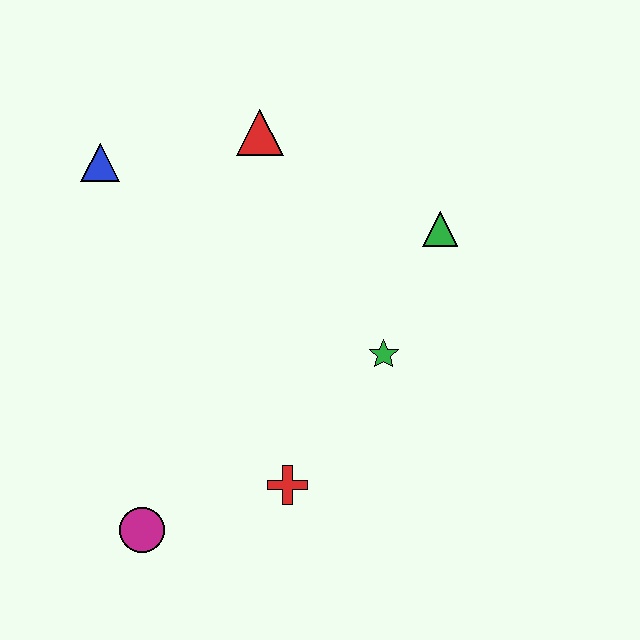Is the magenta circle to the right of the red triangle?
No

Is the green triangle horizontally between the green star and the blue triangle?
No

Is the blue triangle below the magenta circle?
No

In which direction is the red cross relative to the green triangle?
The red cross is below the green triangle.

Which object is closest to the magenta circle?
The red cross is closest to the magenta circle.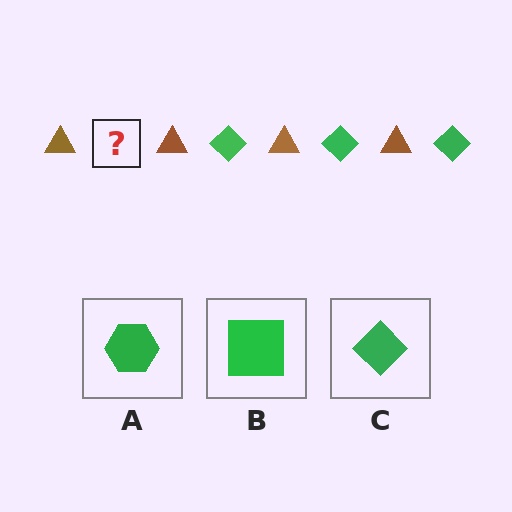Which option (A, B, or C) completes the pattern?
C.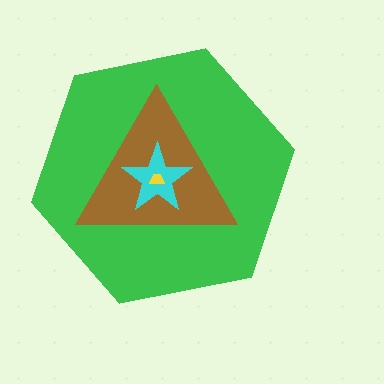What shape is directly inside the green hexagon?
The brown triangle.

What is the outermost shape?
The green hexagon.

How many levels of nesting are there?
4.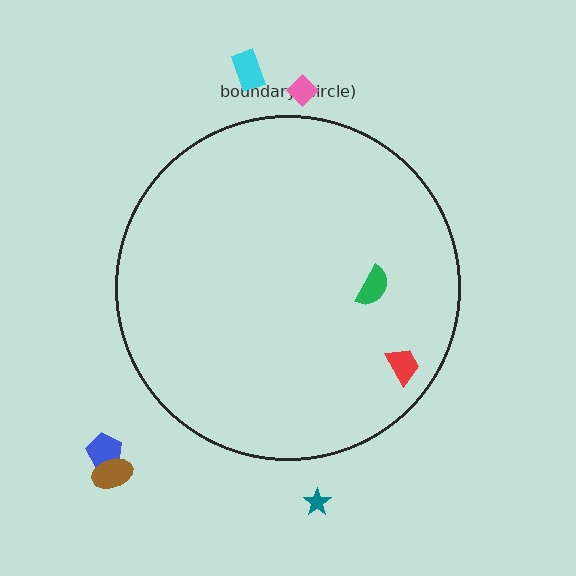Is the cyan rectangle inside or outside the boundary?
Outside.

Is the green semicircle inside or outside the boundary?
Inside.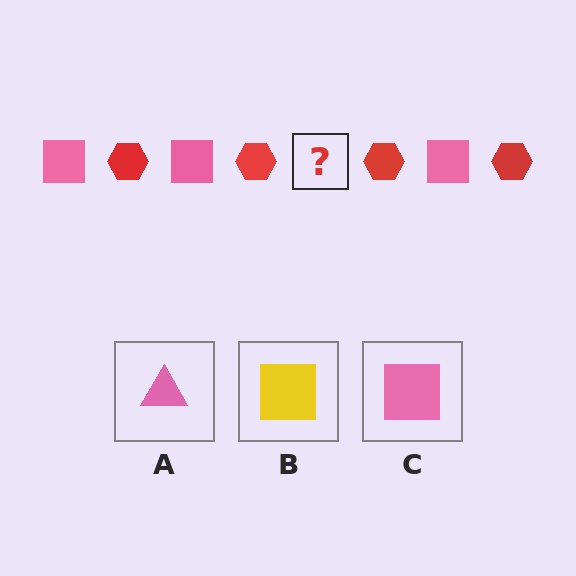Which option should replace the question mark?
Option C.